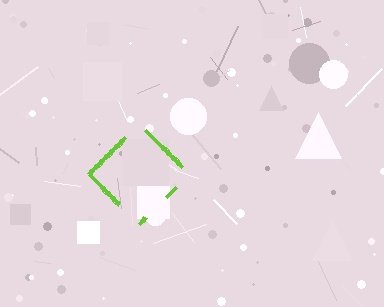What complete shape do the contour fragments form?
The contour fragments form a diamond.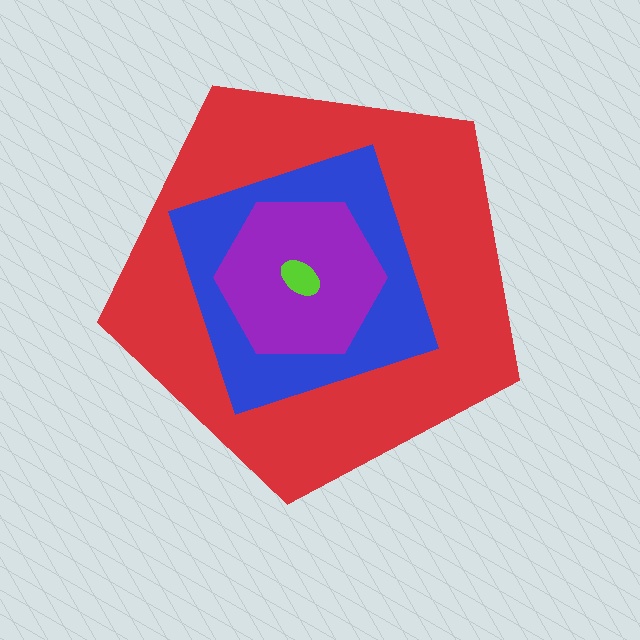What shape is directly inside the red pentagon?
The blue diamond.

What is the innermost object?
The lime ellipse.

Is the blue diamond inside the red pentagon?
Yes.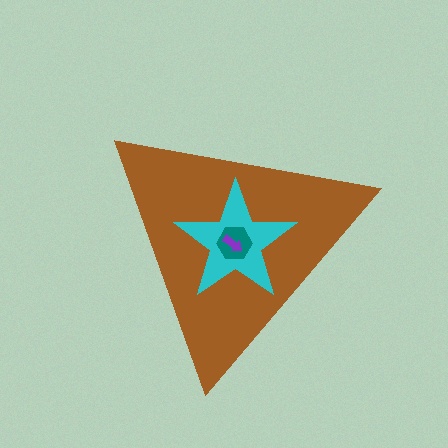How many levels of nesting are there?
4.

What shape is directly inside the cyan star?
The teal hexagon.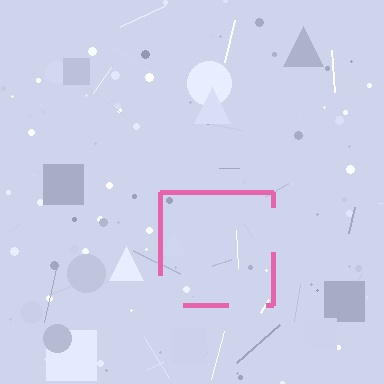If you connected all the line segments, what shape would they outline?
They would outline a square.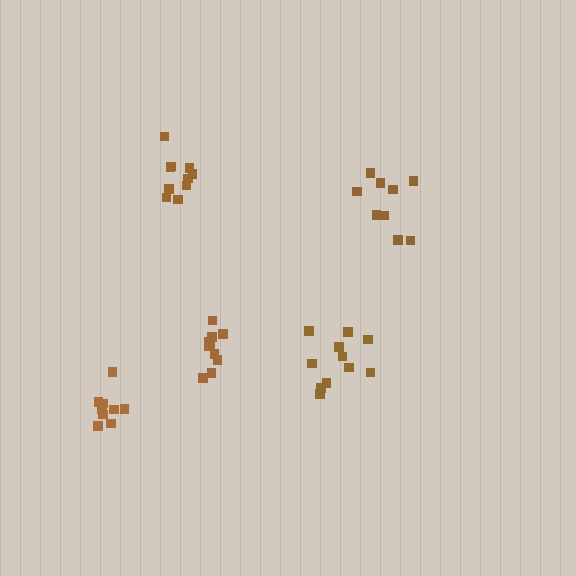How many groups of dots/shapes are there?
There are 5 groups.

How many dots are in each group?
Group 1: 10 dots, Group 2: 9 dots, Group 3: 9 dots, Group 4: 11 dots, Group 5: 10 dots (49 total).